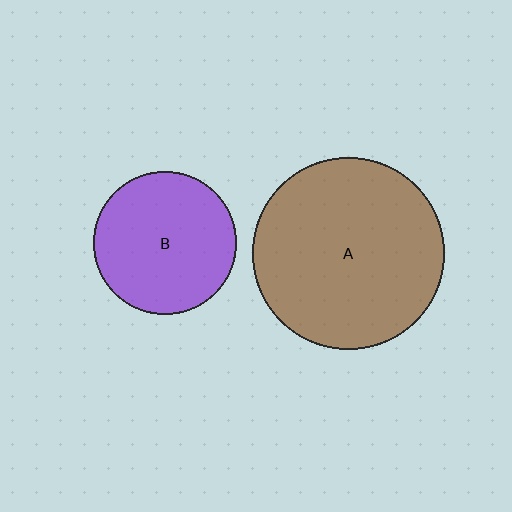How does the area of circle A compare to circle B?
Approximately 1.8 times.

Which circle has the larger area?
Circle A (brown).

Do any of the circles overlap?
No, none of the circles overlap.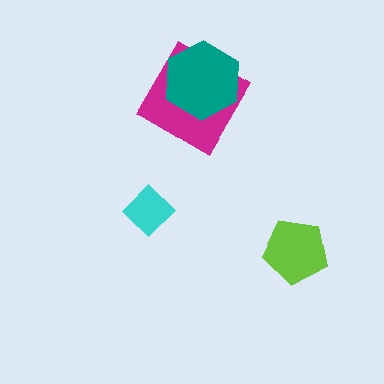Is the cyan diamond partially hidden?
No, no other shape covers it.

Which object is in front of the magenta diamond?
The teal hexagon is in front of the magenta diamond.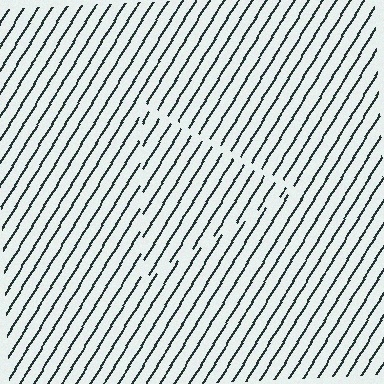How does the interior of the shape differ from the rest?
The interior of the shape contains the same grating, shifted by half a period — the contour is defined by the phase discontinuity where line-ends from the inner and outer gratings abut.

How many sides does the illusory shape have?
3 sides — the line-ends trace a triangle.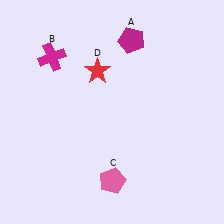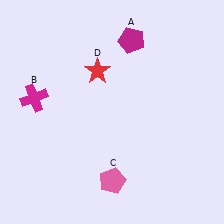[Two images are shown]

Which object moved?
The magenta cross (B) moved down.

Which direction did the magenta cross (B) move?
The magenta cross (B) moved down.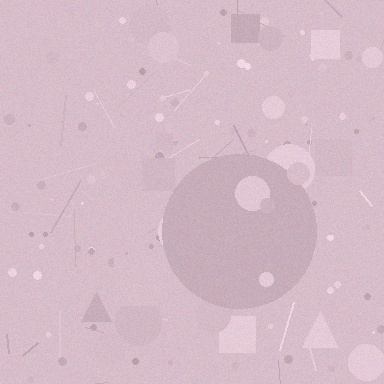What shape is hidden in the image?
A circle is hidden in the image.